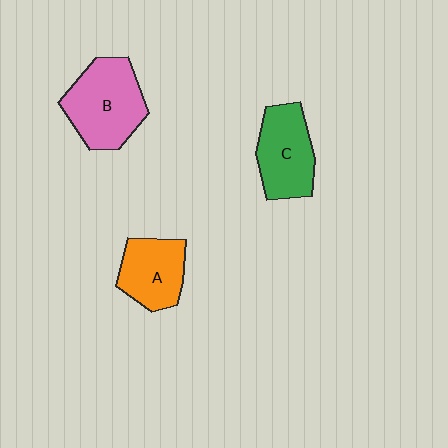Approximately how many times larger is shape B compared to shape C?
Approximately 1.2 times.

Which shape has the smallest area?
Shape A (orange).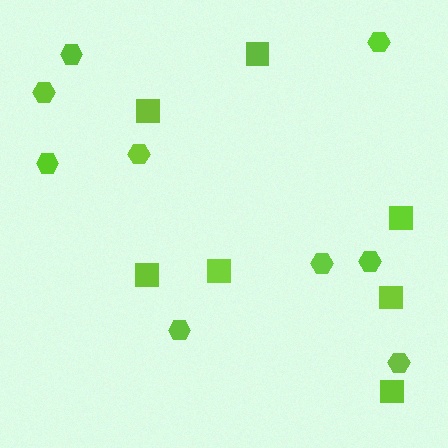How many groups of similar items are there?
There are 2 groups: one group of squares (7) and one group of hexagons (9).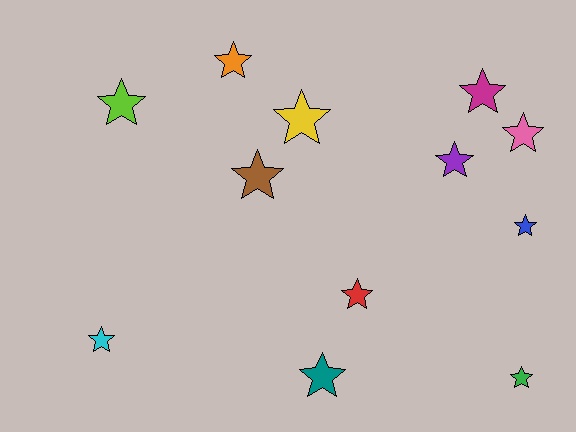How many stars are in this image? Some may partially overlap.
There are 12 stars.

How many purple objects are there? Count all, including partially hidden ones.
There is 1 purple object.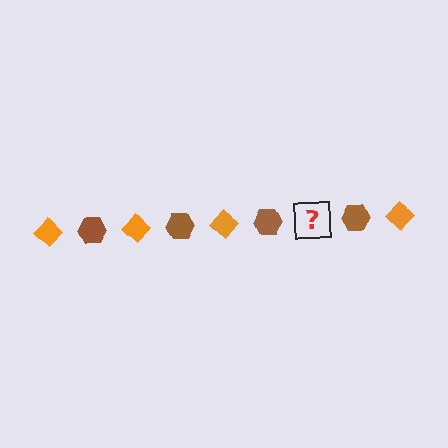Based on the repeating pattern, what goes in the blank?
The blank should be an orange diamond.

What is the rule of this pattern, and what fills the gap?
The rule is that the pattern alternates between orange diamond and brown hexagon. The gap should be filled with an orange diamond.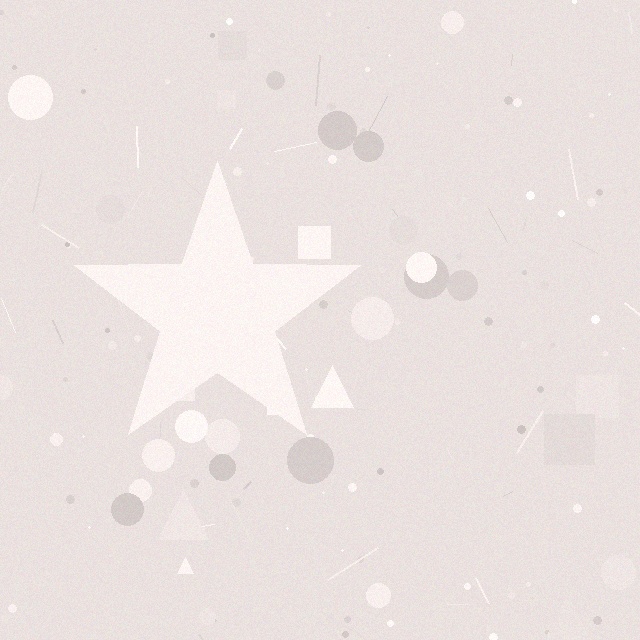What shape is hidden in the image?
A star is hidden in the image.